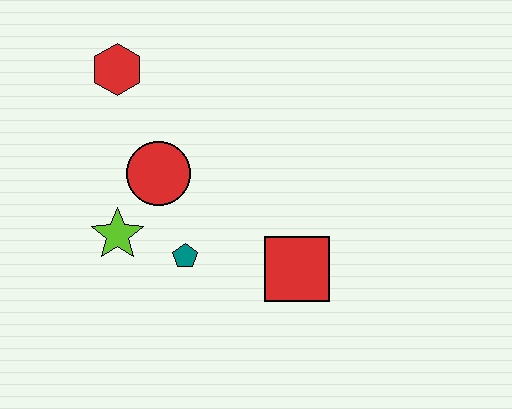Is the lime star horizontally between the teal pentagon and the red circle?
No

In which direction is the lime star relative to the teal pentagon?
The lime star is to the left of the teal pentagon.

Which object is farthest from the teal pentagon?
The red hexagon is farthest from the teal pentagon.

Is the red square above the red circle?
No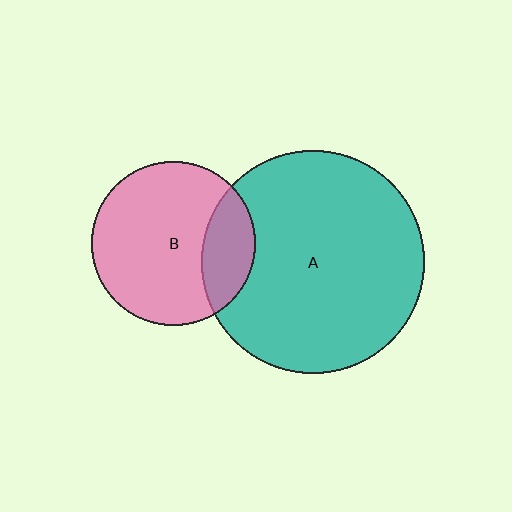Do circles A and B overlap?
Yes.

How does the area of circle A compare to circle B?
Approximately 1.8 times.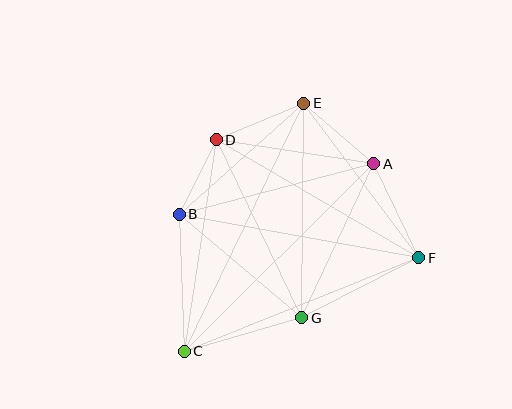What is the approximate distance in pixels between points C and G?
The distance between C and G is approximately 122 pixels.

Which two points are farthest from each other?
Points C and E are farthest from each other.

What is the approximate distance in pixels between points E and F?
The distance between E and F is approximately 193 pixels.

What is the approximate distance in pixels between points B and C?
The distance between B and C is approximately 138 pixels.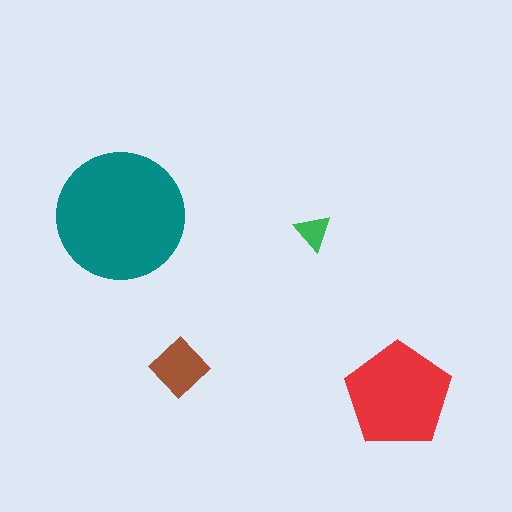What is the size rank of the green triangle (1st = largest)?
4th.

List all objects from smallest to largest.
The green triangle, the brown diamond, the red pentagon, the teal circle.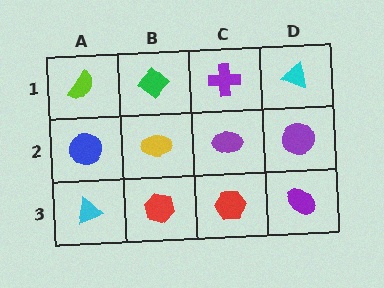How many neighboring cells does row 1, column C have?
3.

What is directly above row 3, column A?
A blue circle.